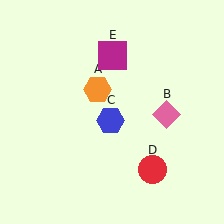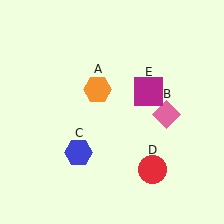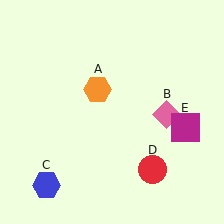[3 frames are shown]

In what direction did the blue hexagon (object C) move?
The blue hexagon (object C) moved down and to the left.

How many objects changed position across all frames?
2 objects changed position: blue hexagon (object C), magenta square (object E).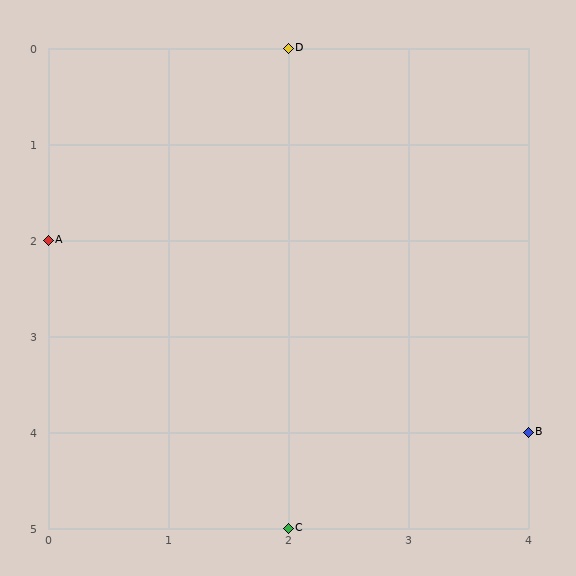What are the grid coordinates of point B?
Point B is at grid coordinates (4, 4).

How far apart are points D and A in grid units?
Points D and A are 2 columns and 2 rows apart (about 2.8 grid units diagonally).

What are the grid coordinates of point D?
Point D is at grid coordinates (2, 0).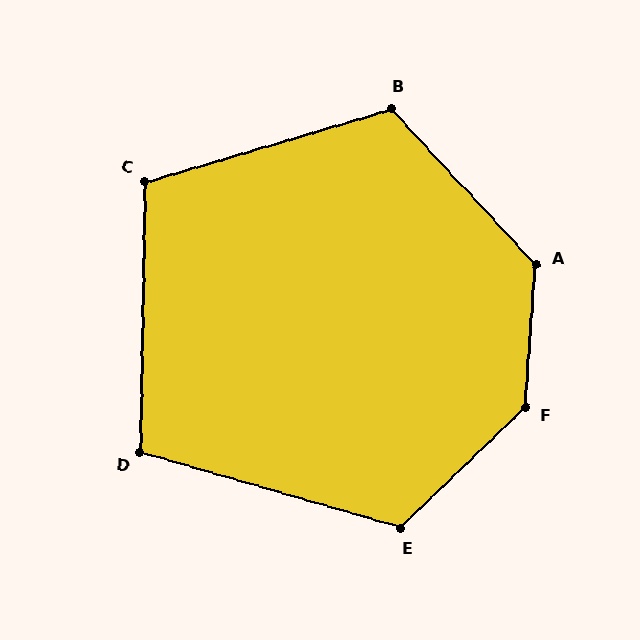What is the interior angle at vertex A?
Approximately 133 degrees (obtuse).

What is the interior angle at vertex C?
Approximately 108 degrees (obtuse).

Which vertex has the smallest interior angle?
D, at approximately 105 degrees.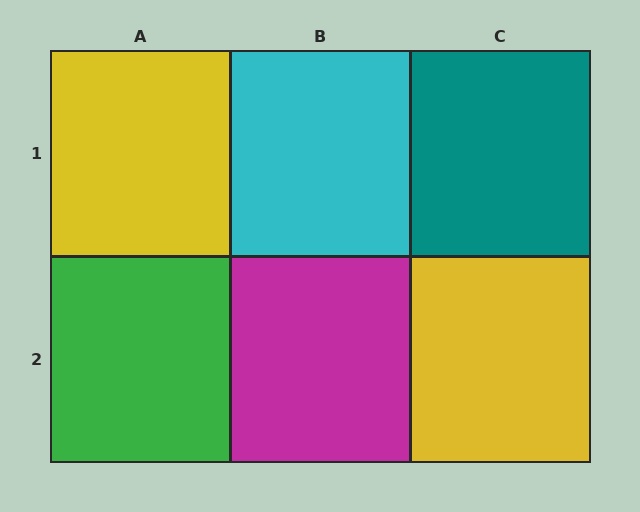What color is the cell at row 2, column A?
Green.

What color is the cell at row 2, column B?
Magenta.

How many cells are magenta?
1 cell is magenta.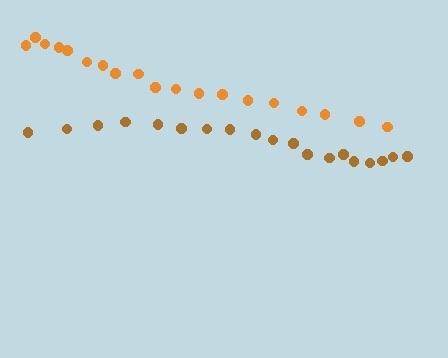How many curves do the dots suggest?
There are 2 distinct paths.